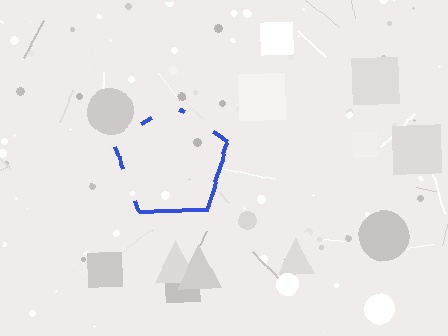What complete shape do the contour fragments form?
The contour fragments form a pentagon.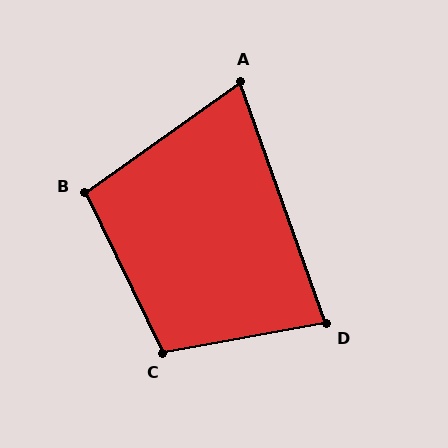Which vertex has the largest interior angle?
C, at approximately 106 degrees.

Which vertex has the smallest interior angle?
A, at approximately 74 degrees.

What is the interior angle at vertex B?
Approximately 99 degrees (obtuse).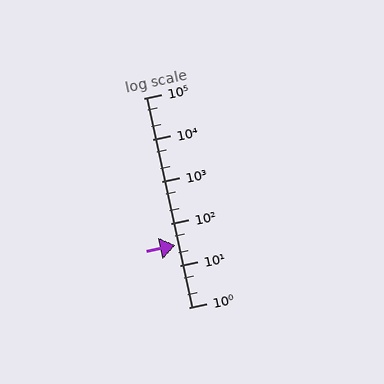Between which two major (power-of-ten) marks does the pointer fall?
The pointer is between 10 and 100.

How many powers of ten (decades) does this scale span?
The scale spans 5 decades, from 1 to 100000.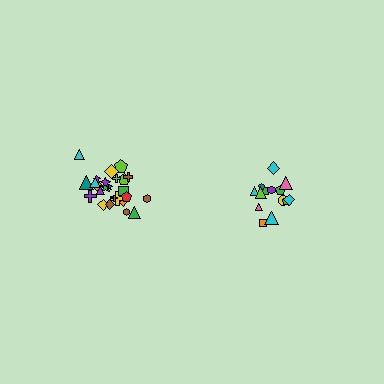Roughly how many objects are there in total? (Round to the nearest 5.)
Roughly 40 objects in total.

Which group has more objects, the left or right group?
The left group.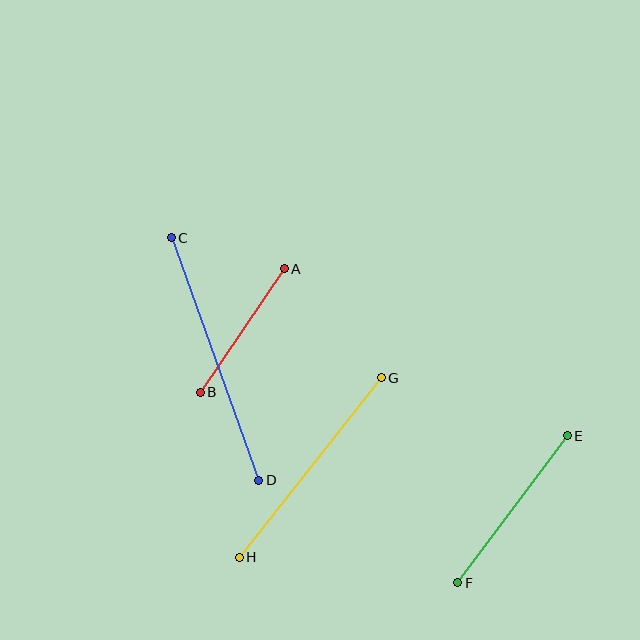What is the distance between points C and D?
The distance is approximately 258 pixels.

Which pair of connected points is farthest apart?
Points C and D are farthest apart.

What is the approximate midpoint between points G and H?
The midpoint is at approximately (310, 468) pixels.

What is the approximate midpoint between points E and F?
The midpoint is at approximately (513, 509) pixels.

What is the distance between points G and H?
The distance is approximately 229 pixels.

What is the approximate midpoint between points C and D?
The midpoint is at approximately (215, 359) pixels.